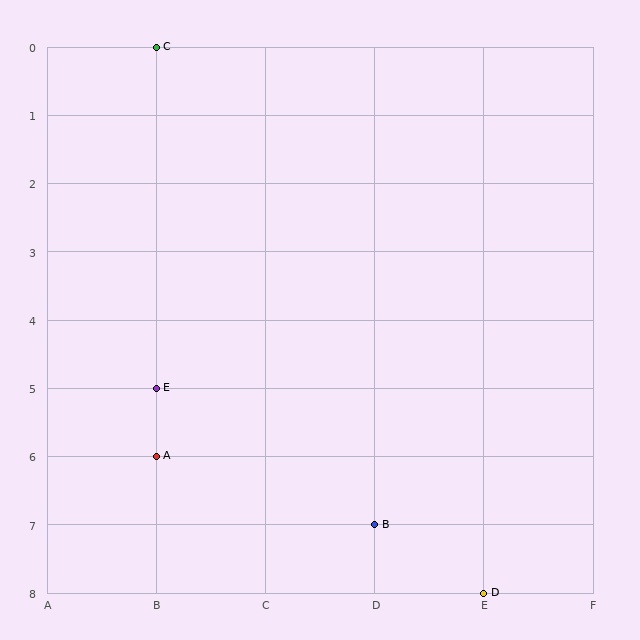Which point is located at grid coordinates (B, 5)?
Point E is at (B, 5).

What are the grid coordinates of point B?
Point B is at grid coordinates (D, 7).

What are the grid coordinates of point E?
Point E is at grid coordinates (B, 5).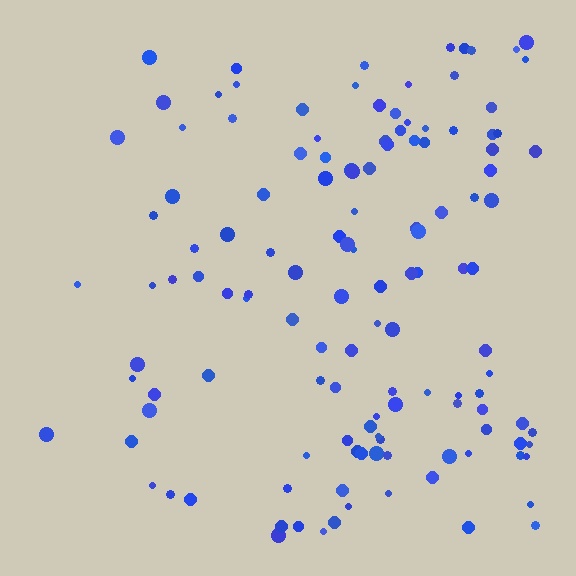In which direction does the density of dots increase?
From left to right, with the right side densest.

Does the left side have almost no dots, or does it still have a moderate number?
Still a moderate number, just noticeably fewer than the right.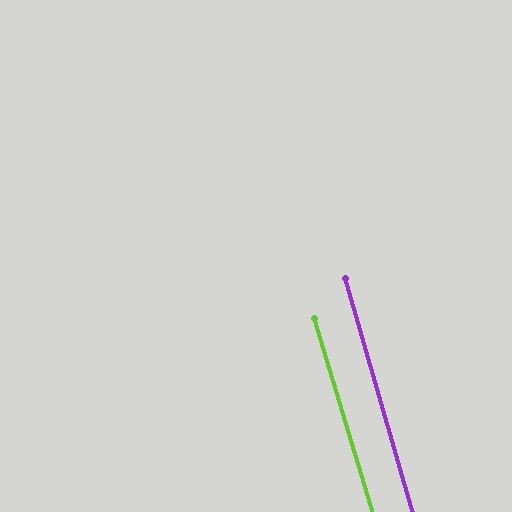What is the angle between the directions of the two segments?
Approximately 1 degree.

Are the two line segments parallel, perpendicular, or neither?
Parallel — their directions differ by only 0.8°.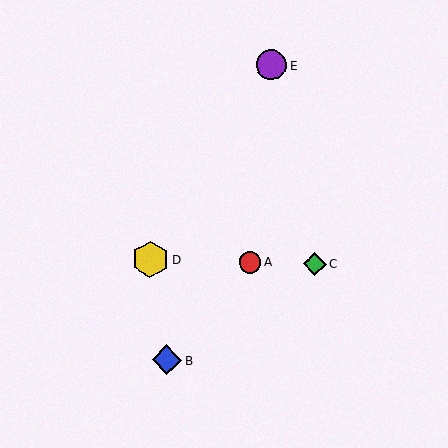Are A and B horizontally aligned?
No, A is at y≈262 and B is at y≈360.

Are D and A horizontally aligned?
Yes, both are at y≈259.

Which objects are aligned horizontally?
Objects A, C, D are aligned horizontally.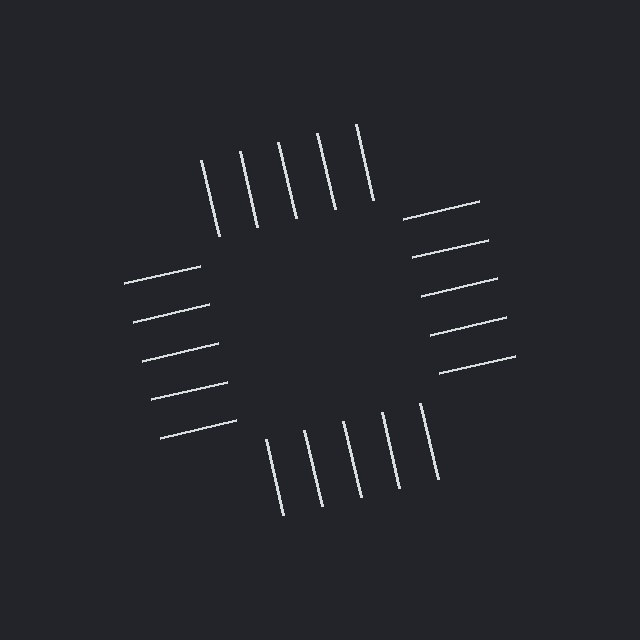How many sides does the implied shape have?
4 sides — the line-ends trace a square.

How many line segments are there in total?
20 — 5 along each of the 4 edges.